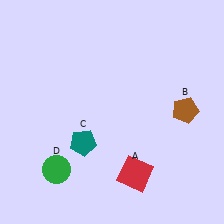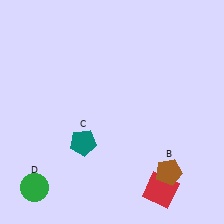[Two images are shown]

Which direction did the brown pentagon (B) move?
The brown pentagon (B) moved down.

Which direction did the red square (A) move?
The red square (A) moved right.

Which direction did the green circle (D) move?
The green circle (D) moved left.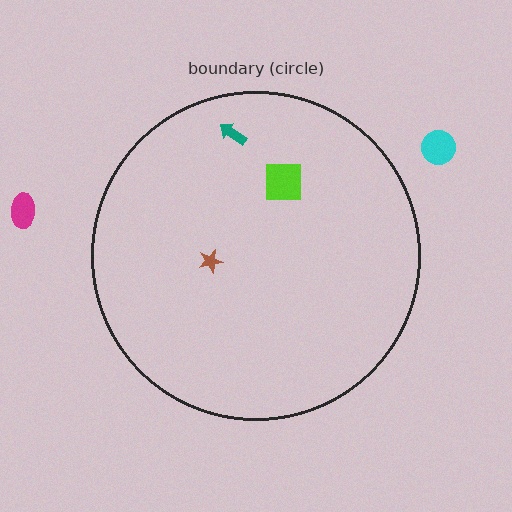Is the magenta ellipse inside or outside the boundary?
Outside.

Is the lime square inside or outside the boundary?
Inside.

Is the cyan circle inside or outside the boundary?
Outside.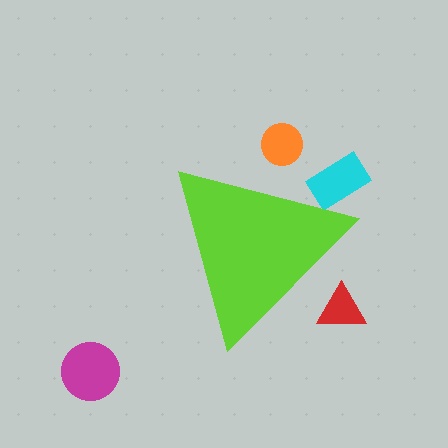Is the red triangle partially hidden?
Yes, the red triangle is partially hidden behind the lime triangle.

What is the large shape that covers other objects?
A lime triangle.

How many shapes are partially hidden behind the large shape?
3 shapes are partially hidden.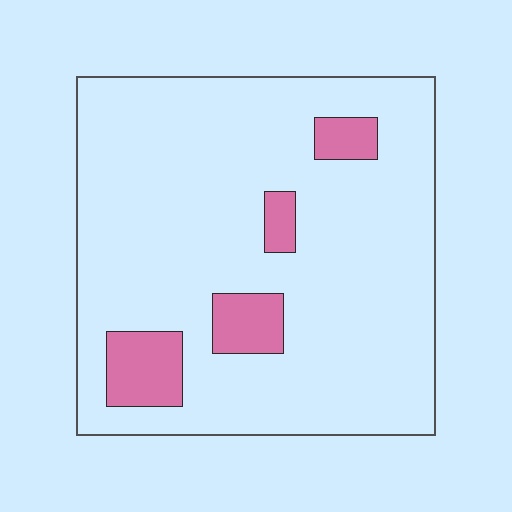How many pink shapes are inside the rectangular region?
4.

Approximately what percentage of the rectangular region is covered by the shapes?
Approximately 10%.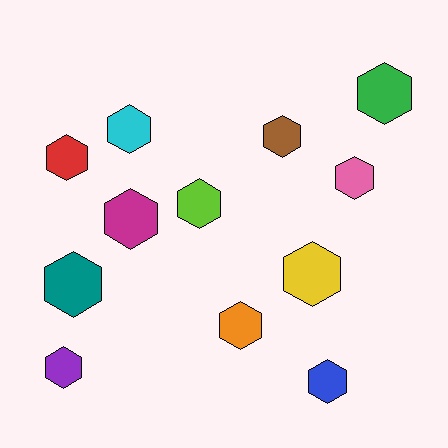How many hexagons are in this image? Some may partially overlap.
There are 12 hexagons.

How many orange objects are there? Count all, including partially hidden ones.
There is 1 orange object.